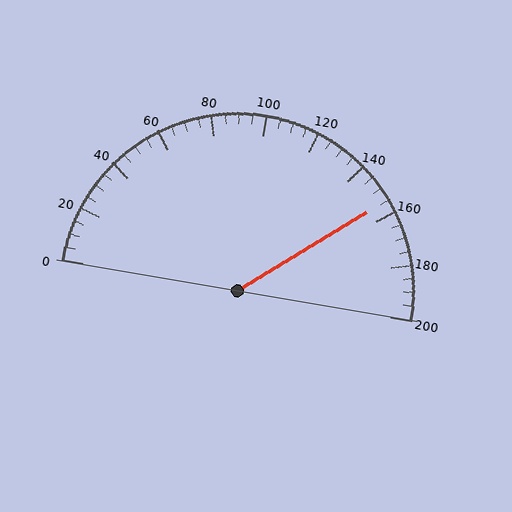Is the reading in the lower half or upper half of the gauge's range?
The reading is in the upper half of the range (0 to 200).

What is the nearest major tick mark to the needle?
The nearest major tick mark is 160.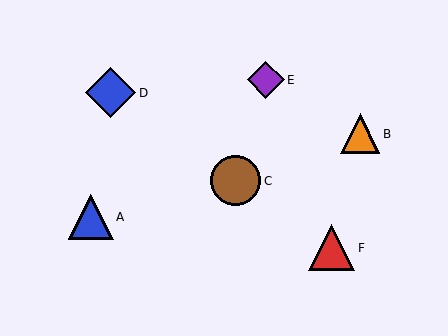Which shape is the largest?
The brown circle (labeled C) is the largest.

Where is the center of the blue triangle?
The center of the blue triangle is at (91, 217).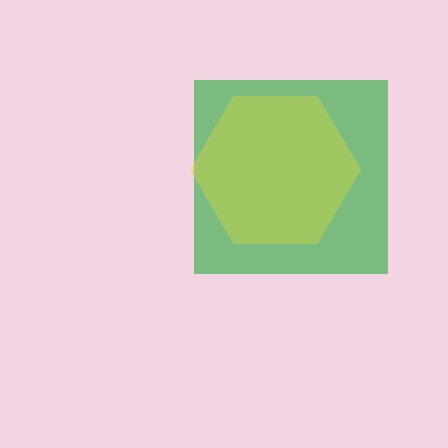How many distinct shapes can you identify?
There are 2 distinct shapes: a green square, a yellow hexagon.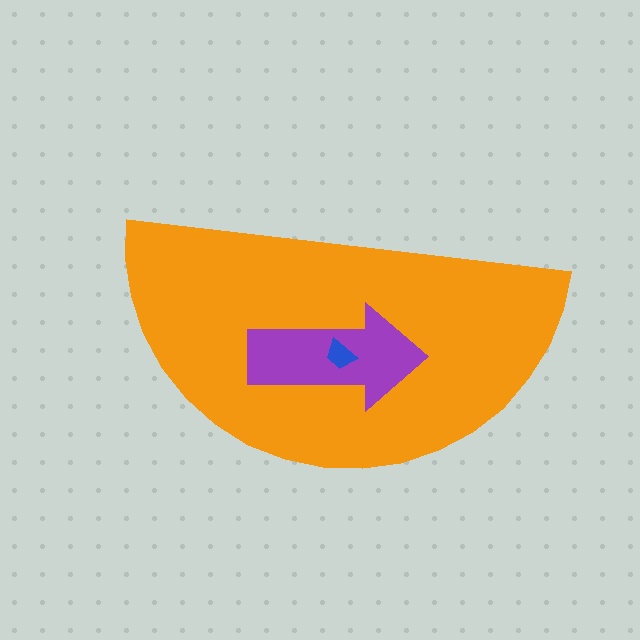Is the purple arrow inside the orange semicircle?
Yes.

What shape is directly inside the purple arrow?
The blue trapezoid.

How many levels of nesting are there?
3.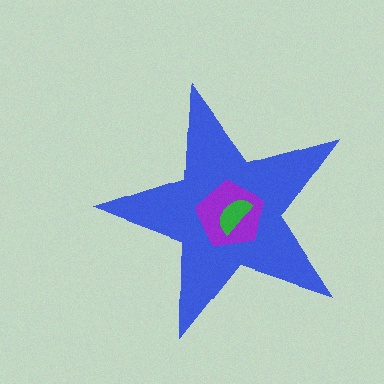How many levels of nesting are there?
3.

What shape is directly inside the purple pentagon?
The green semicircle.